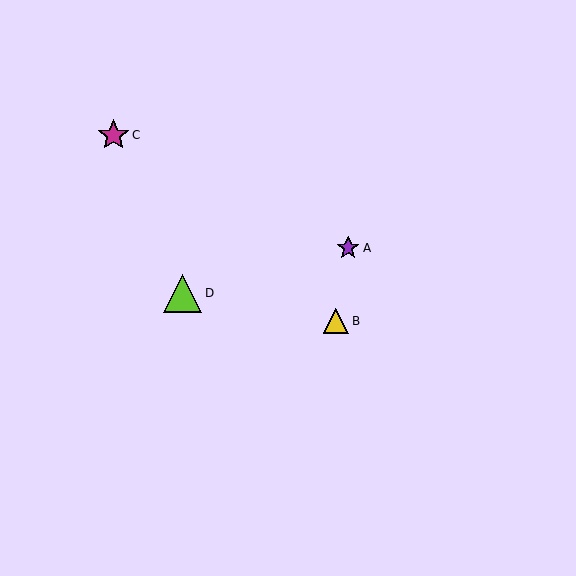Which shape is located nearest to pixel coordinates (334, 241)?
The purple star (labeled A) at (348, 248) is nearest to that location.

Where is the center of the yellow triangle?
The center of the yellow triangle is at (336, 321).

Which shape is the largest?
The lime triangle (labeled D) is the largest.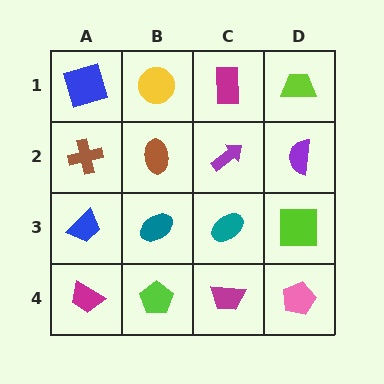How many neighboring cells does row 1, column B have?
3.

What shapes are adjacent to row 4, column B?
A teal ellipse (row 3, column B), a magenta trapezoid (row 4, column A), a magenta trapezoid (row 4, column C).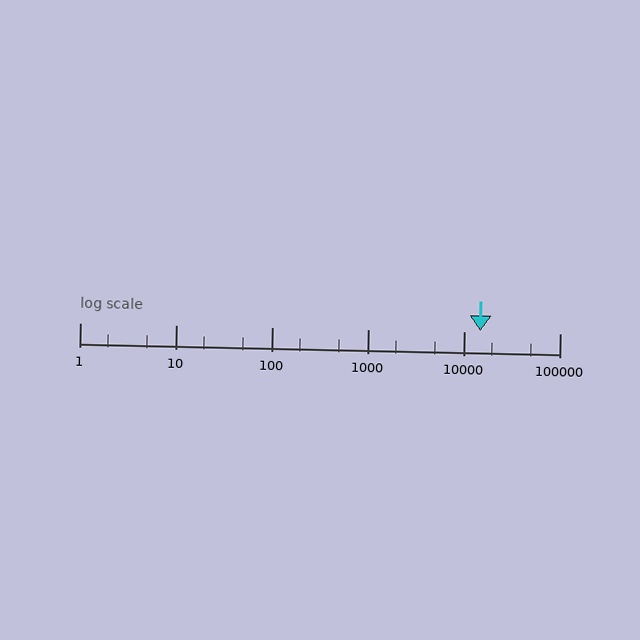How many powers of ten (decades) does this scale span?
The scale spans 5 decades, from 1 to 100000.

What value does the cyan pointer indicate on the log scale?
The pointer indicates approximately 15000.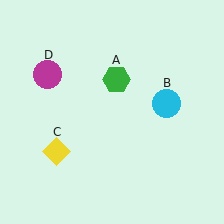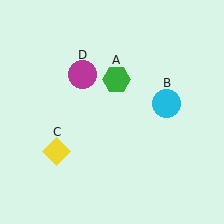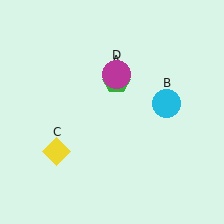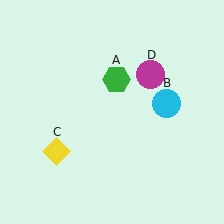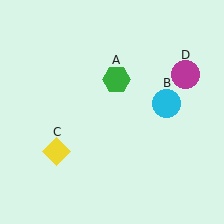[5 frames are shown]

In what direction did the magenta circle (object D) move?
The magenta circle (object D) moved right.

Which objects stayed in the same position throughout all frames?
Green hexagon (object A) and cyan circle (object B) and yellow diamond (object C) remained stationary.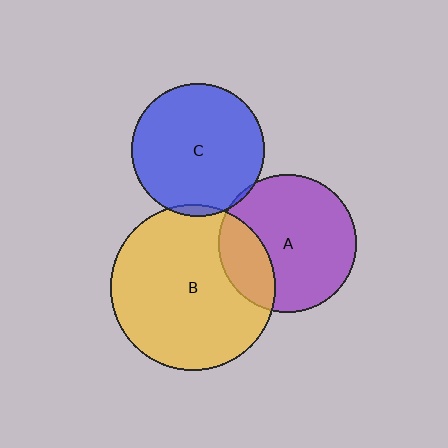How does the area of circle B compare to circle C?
Approximately 1.5 times.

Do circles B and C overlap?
Yes.